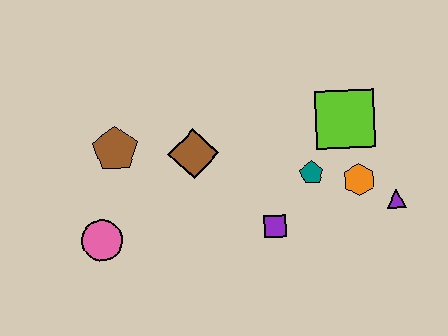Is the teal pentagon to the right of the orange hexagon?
No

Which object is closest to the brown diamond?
The brown pentagon is closest to the brown diamond.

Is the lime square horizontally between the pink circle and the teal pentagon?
No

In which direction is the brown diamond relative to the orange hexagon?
The brown diamond is to the left of the orange hexagon.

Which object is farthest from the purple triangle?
The pink circle is farthest from the purple triangle.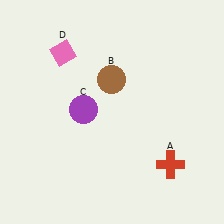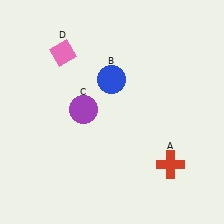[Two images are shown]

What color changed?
The circle (B) changed from brown in Image 1 to blue in Image 2.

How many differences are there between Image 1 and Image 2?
There is 1 difference between the two images.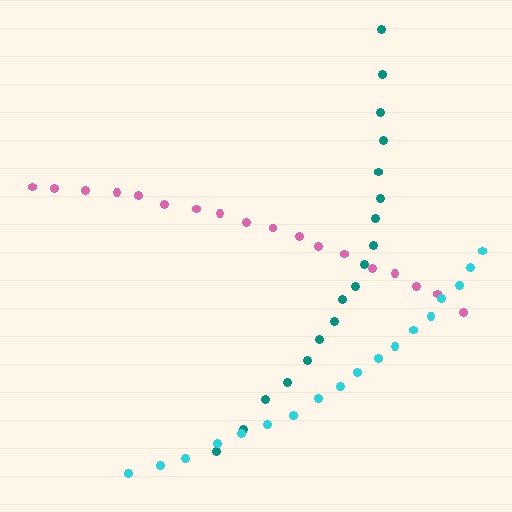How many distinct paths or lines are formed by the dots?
There are 3 distinct paths.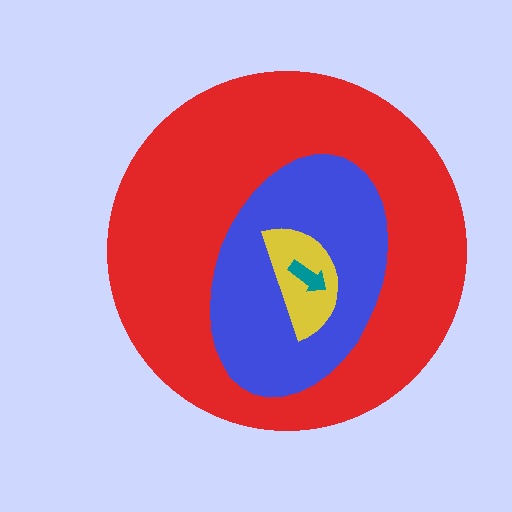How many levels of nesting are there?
4.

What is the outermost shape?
The red circle.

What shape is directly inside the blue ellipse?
The yellow semicircle.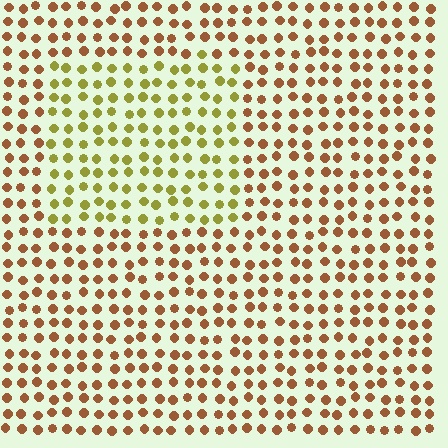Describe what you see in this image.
The image is filled with small brown elements in a uniform arrangement. A rectangle-shaped region is visible where the elements are tinted to a slightly different hue, forming a subtle color boundary.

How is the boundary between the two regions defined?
The boundary is defined purely by a slight shift in hue (about 43 degrees). Spacing, size, and orientation are identical on both sides.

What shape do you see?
I see a rectangle.